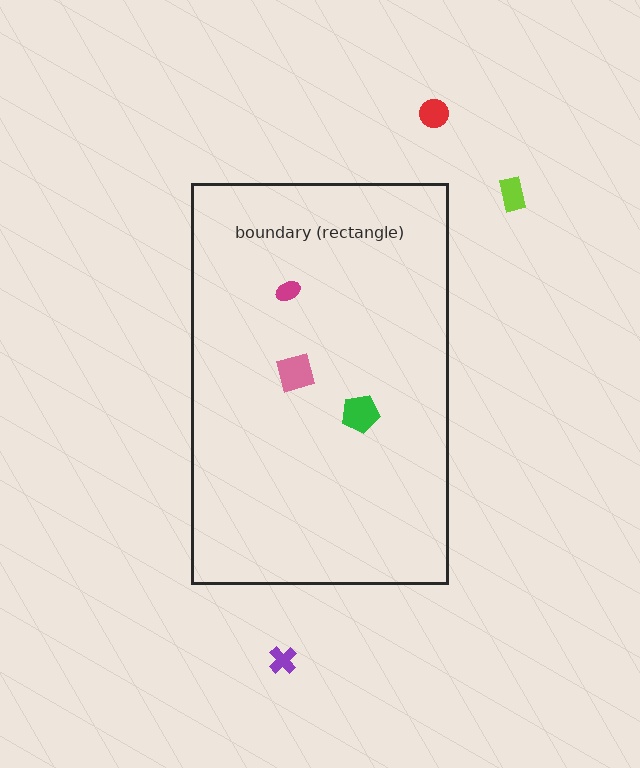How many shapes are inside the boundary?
3 inside, 3 outside.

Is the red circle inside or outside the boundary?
Outside.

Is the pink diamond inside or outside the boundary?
Inside.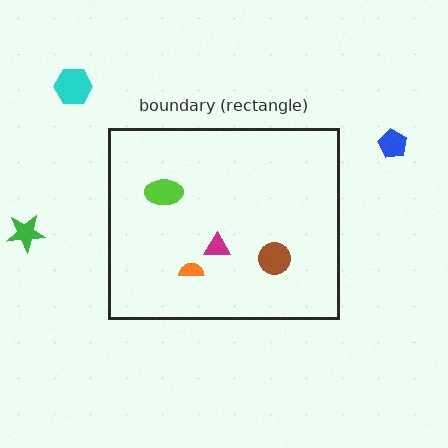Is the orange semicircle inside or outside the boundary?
Inside.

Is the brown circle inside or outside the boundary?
Inside.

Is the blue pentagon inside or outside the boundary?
Outside.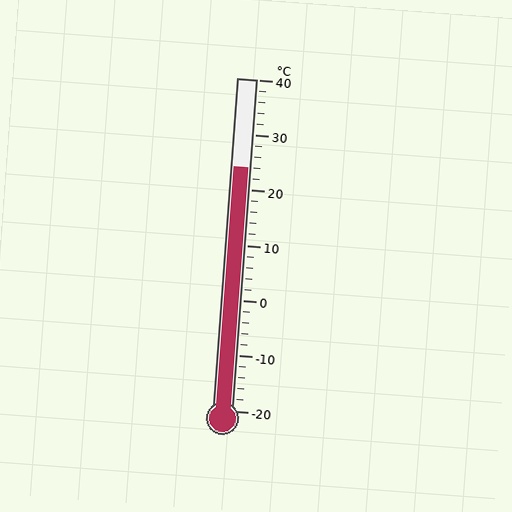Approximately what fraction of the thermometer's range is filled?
The thermometer is filled to approximately 75% of its range.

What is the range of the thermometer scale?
The thermometer scale ranges from -20°C to 40°C.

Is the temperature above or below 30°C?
The temperature is below 30°C.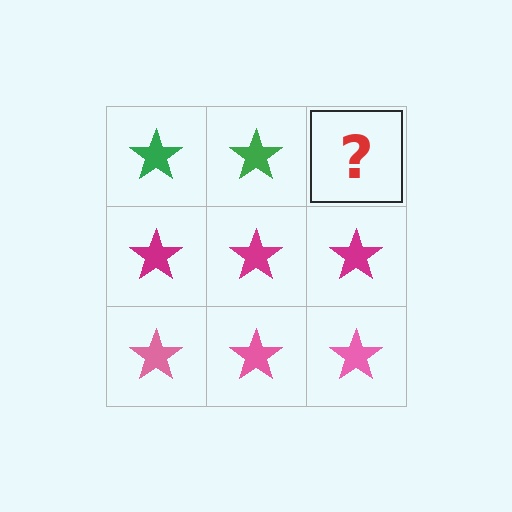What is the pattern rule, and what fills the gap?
The rule is that each row has a consistent color. The gap should be filled with a green star.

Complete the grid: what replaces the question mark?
The question mark should be replaced with a green star.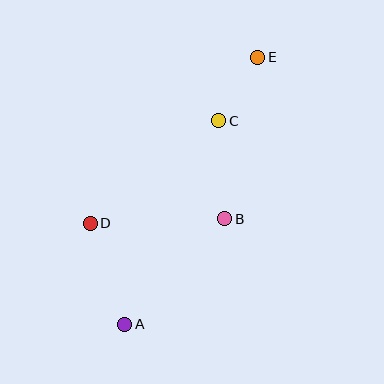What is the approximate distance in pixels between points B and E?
The distance between B and E is approximately 165 pixels.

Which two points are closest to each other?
Points C and E are closest to each other.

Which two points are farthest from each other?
Points A and E are farthest from each other.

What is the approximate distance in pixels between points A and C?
The distance between A and C is approximately 224 pixels.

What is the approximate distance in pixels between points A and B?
The distance between A and B is approximately 146 pixels.